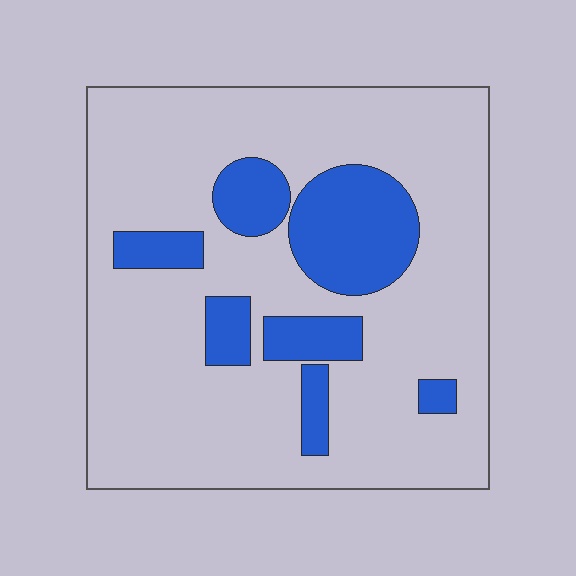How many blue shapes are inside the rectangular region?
7.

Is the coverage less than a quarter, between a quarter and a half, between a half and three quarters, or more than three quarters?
Less than a quarter.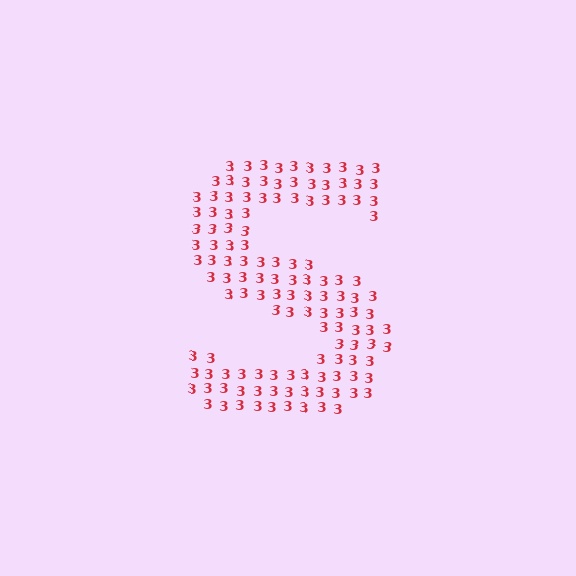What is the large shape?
The large shape is the letter S.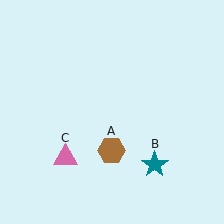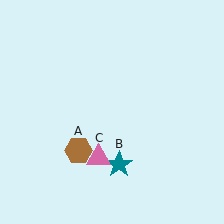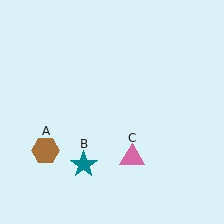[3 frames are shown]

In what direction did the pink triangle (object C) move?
The pink triangle (object C) moved right.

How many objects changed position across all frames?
3 objects changed position: brown hexagon (object A), teal star (object B), pink triangle (object C).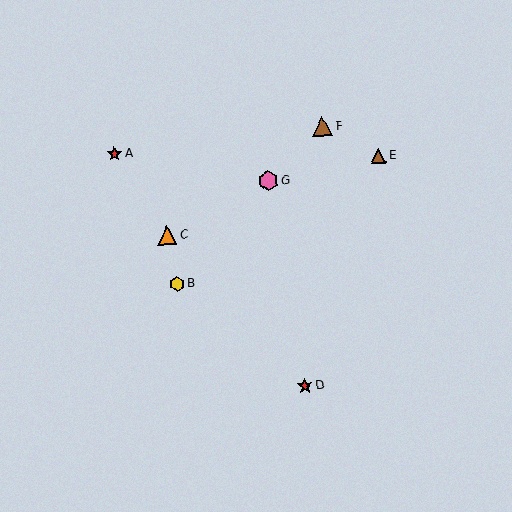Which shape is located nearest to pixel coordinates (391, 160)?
The brown triangle (labeled E) at (378, 156) is nearest to that location.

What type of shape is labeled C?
Shape C is an orange triangle.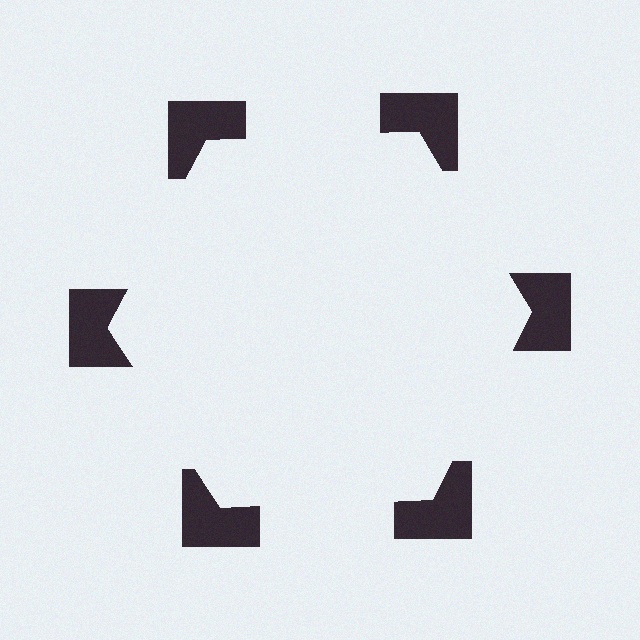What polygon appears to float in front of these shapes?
An illusory hexagon — its edges are inferred from the aligned wedge cuts in the notched squares, not physically drawn.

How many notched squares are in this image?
There are 6 — one at each vertex of the illusory hexagon.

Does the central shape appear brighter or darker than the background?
It typically appears slightly brighter than the background, even though no actual brightness change is drawn.